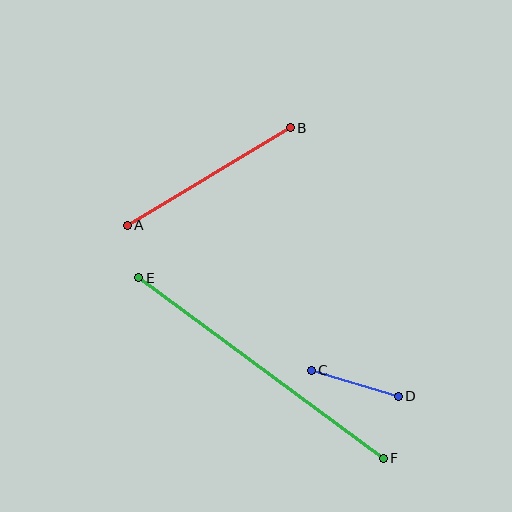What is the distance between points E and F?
The distance is approximately 304 pixels.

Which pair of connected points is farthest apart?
Points E and F are farthest apart.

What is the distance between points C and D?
The distance is approximately 91 pixels.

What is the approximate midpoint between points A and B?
The midpoint is at approximately (209, 176) pixels.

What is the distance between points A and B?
The distance is approximately 190 pixels.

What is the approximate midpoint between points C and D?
The midpoint is at approximately (355, 383) pixels.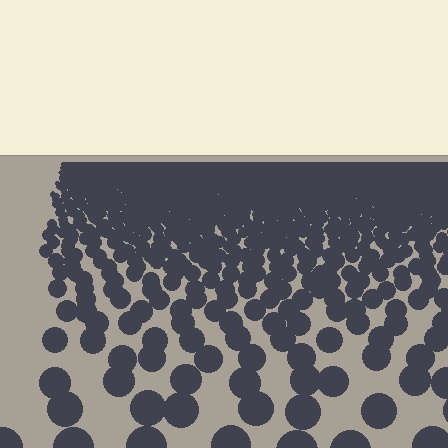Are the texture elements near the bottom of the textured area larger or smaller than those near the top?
Larger. Near the bottom, elements are closer to the viewer and appear at a bigger on-screen size.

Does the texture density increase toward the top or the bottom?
Density increases toward the top.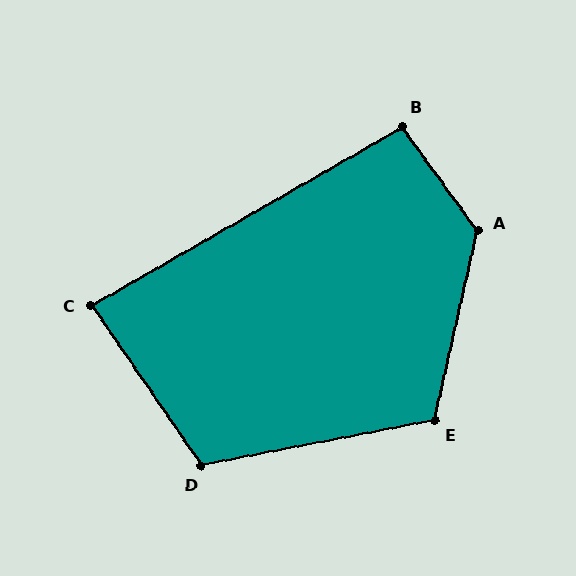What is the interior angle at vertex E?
Approximately 113 degrees (obtuse).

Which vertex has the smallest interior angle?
C, at approximately 85 degrees.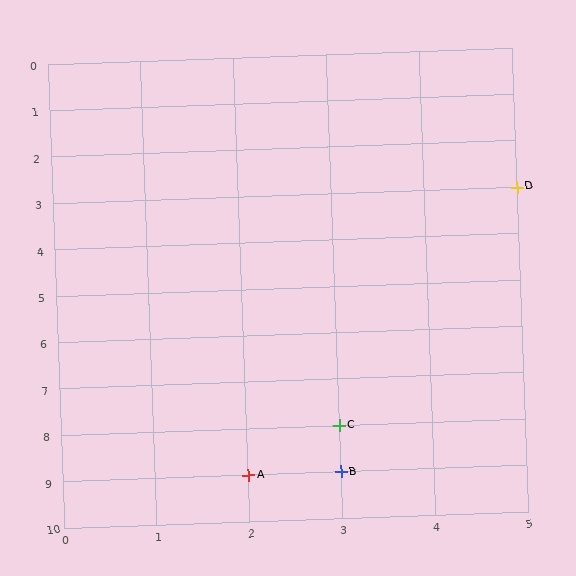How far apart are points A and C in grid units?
Points A and C are 1 column and 1 row apart (about 1.4 grid units diagonally).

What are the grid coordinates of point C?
Point C is at grid coordinates (3, 8).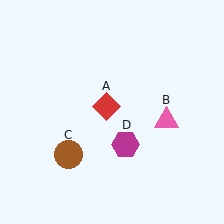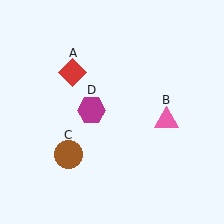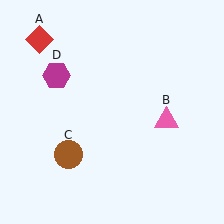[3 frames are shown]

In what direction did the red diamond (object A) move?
The red diamond (object A) moved up and to the left.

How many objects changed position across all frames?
2 objects changed position: red diamond (object A), magenta hexagon (object D).